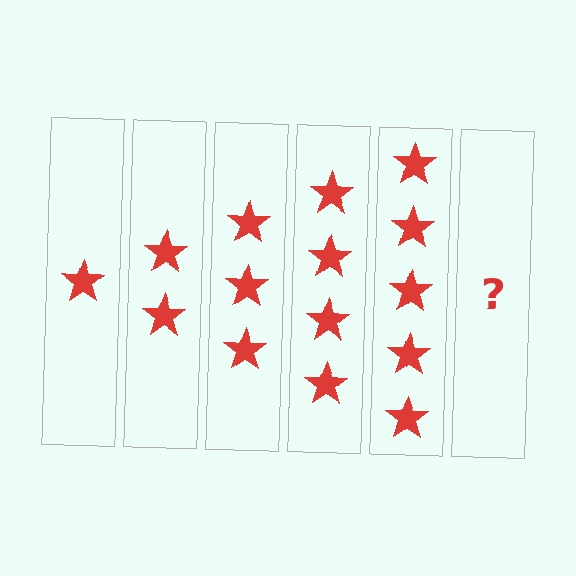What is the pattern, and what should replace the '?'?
The pattern is that each step adds one more star. The '?' should be 6 stars.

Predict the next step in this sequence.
The next step is 6 stars.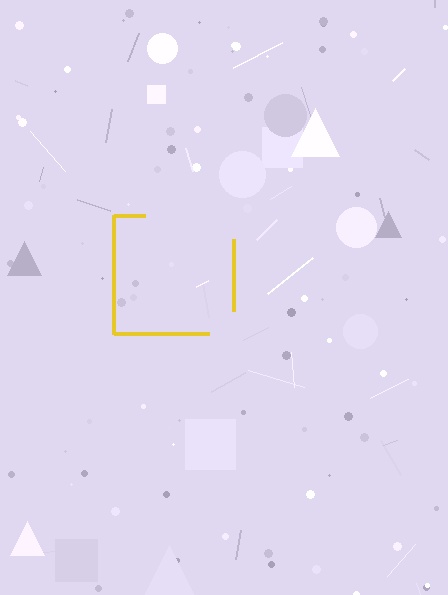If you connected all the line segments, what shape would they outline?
They would outline a square.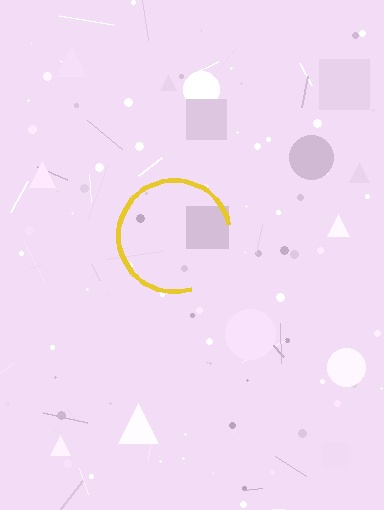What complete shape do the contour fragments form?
The contour fragments form a circle.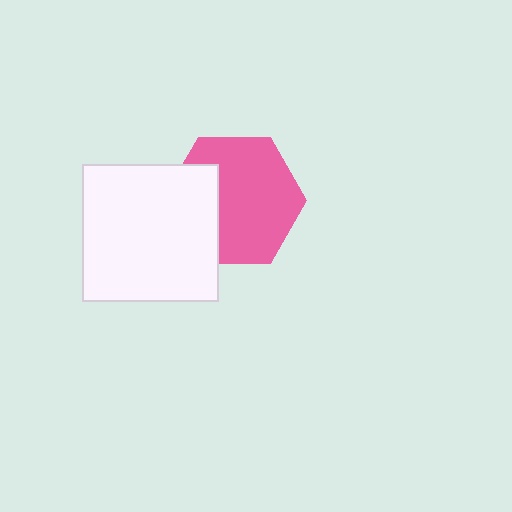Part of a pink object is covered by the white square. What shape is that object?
It is a hexagon.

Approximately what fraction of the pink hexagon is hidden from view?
Roughly 31% of the pink hexagon is hidden behind the white square.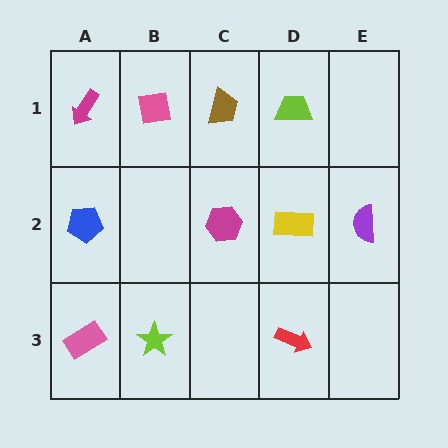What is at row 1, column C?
A brown trapezoid.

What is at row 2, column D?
A yellow rectangle.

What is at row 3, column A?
A pink rectangle.